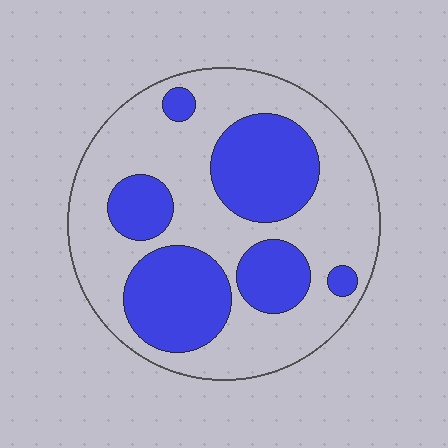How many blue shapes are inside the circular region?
6.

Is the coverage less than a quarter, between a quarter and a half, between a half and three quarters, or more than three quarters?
Between a quarter and a half.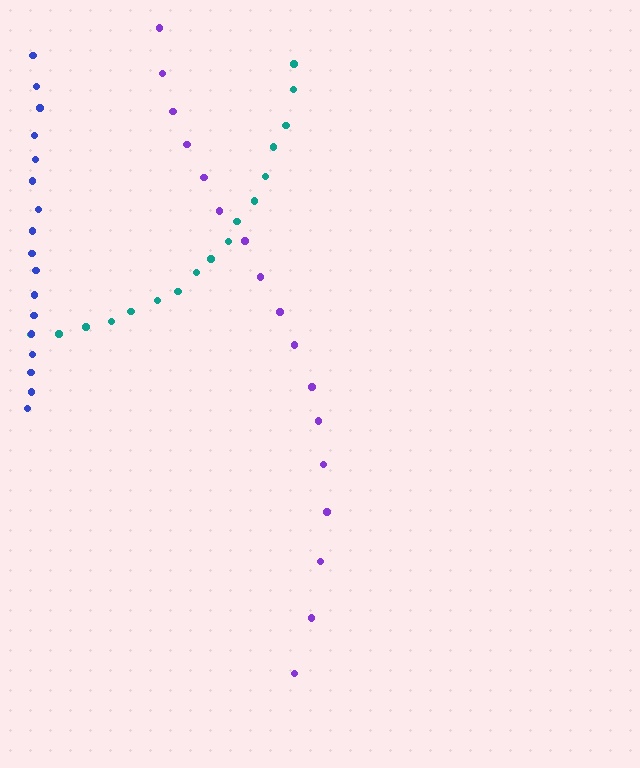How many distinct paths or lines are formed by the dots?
There are 3 distinct paths.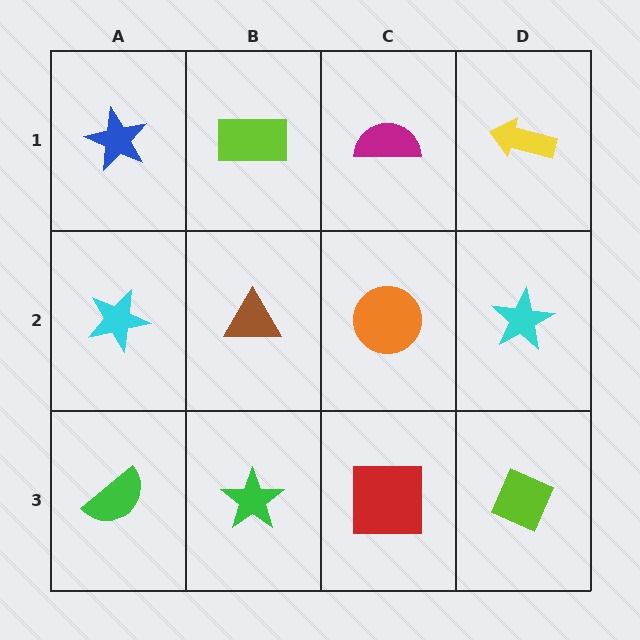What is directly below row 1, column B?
A brown triangle.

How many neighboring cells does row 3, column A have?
2.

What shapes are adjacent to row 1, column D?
A cyan star (row 2, column D), a magenta semicircle (row 1, column C).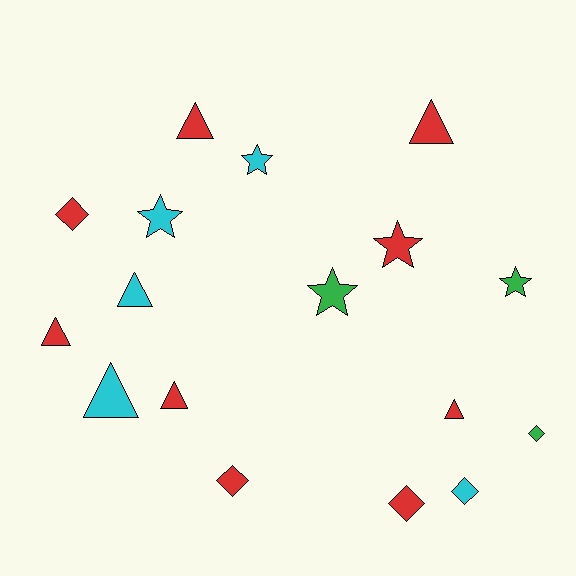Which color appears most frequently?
Red, with 9 objects.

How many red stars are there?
There is 1 red star.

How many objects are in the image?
There are 17 objects.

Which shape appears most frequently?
Triangle, with 7 objects.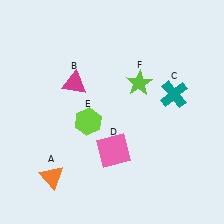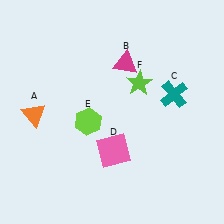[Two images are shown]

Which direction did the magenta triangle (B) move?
The magenta triangle (B) moved right.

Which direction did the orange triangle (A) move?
The orange triangle (A) moved up.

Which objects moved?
The objects that moved are: the orange triangle (A), the magenta triangle (B).